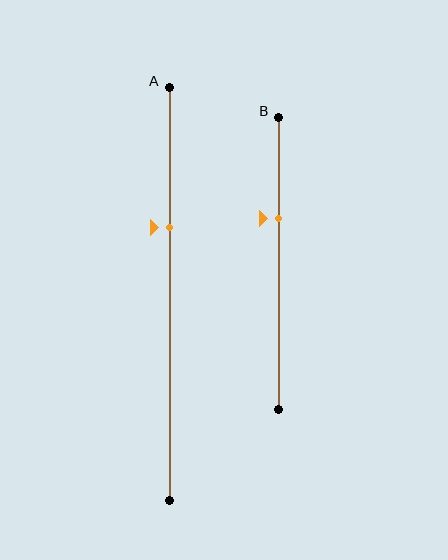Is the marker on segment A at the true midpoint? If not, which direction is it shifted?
No, the marker on segment A is shifted upward by about 16% of the segment length.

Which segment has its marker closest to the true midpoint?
Segment B has its marker closest to the true midpoint.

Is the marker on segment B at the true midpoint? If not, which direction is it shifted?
No, the marker on segment B is shifted upward by about 15% of the segment length.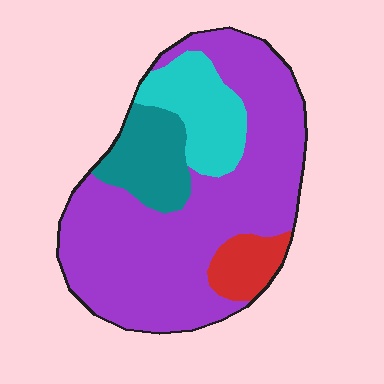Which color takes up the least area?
Red, at roughly 10%.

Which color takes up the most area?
Purple, at roughly 65%.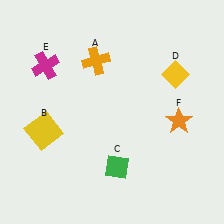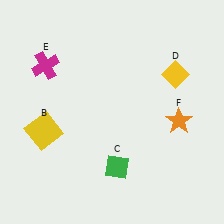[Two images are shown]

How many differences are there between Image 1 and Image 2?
There is 1 difference between the two images.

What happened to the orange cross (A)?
The orange cross (A) was removed in Image 2. It was in the top-left area of Image 1.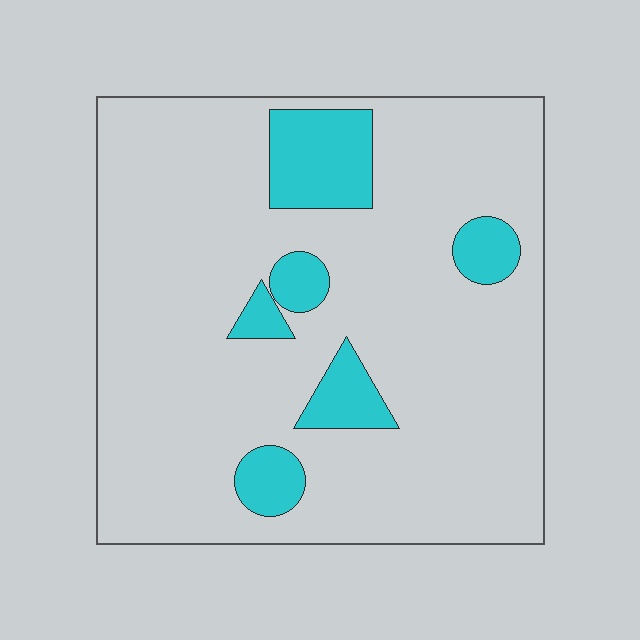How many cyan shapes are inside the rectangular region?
6.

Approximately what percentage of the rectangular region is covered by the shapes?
Approximately 15%.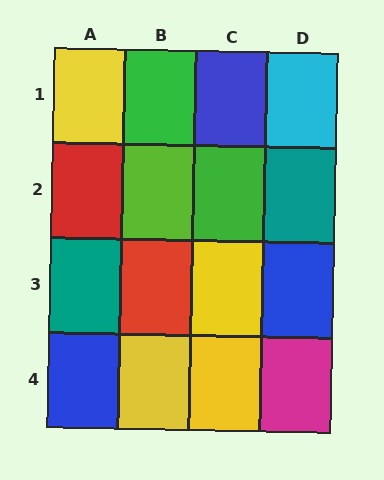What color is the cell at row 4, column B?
Yellow.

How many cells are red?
2 cells are red.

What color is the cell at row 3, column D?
Blue.